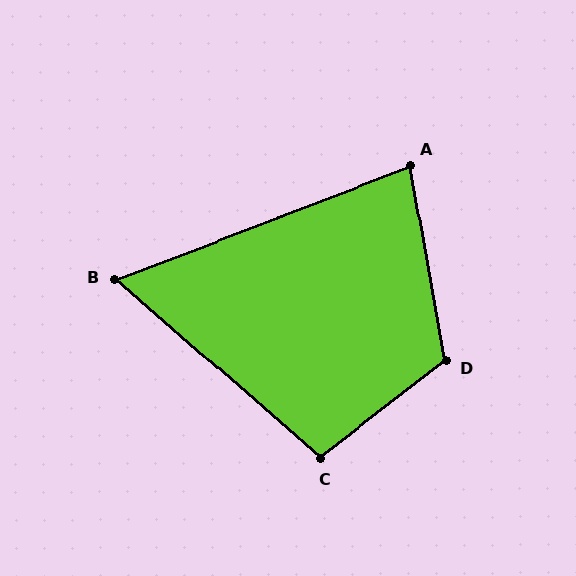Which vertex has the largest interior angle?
D, at approximately 118 degrees.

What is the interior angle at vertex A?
Approximately 79 degrees (acute).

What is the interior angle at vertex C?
Approximately 101 degrees (obtuse).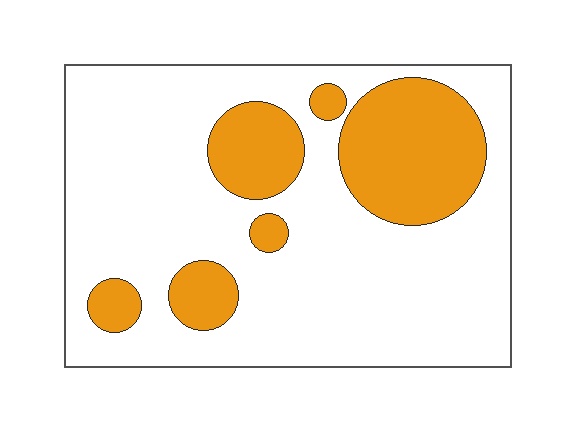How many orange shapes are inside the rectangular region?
6.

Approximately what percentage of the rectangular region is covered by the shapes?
Approximately 25%.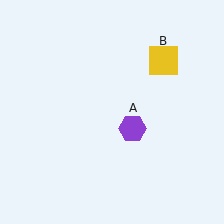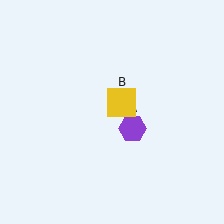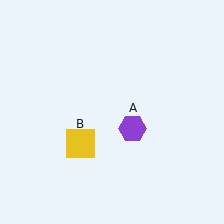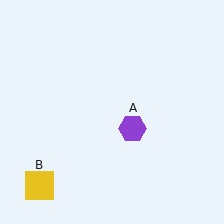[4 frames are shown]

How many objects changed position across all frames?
1 object changed position: yellow square (object B).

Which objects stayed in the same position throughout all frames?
Purple hexagon (object A) remained stationary.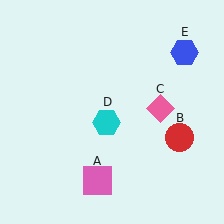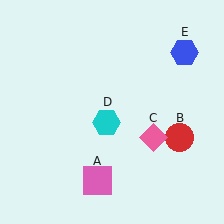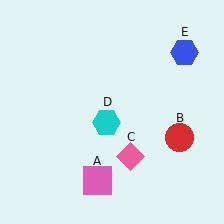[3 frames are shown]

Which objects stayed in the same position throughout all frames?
Pink square (object A) and red circle (object B) and cyan hexagon (object D) and blue hexagon (object E) remained stationary.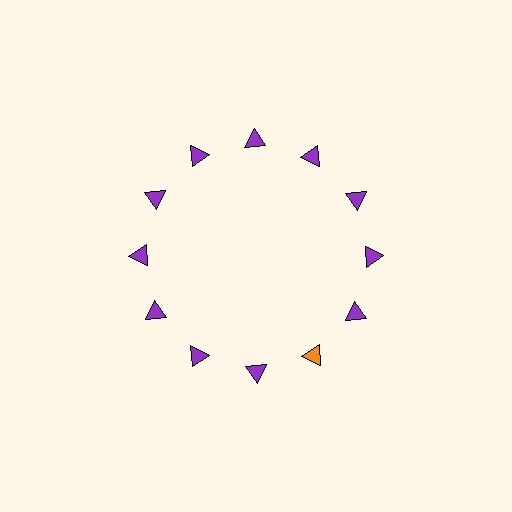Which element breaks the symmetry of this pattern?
The orange triangle at roughly the 5 o'clock position breaks the symmetry. All other shapes are purple triangles.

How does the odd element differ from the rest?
It has a different color: orange instead of purple.